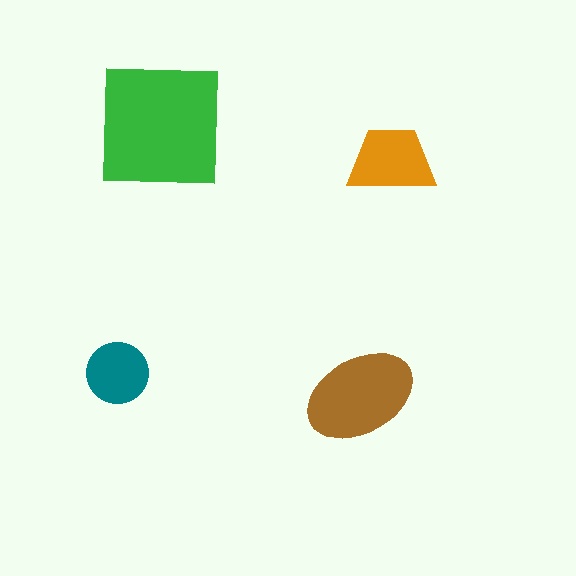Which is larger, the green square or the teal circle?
The green square.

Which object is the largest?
The green square.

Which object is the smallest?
The teal circle.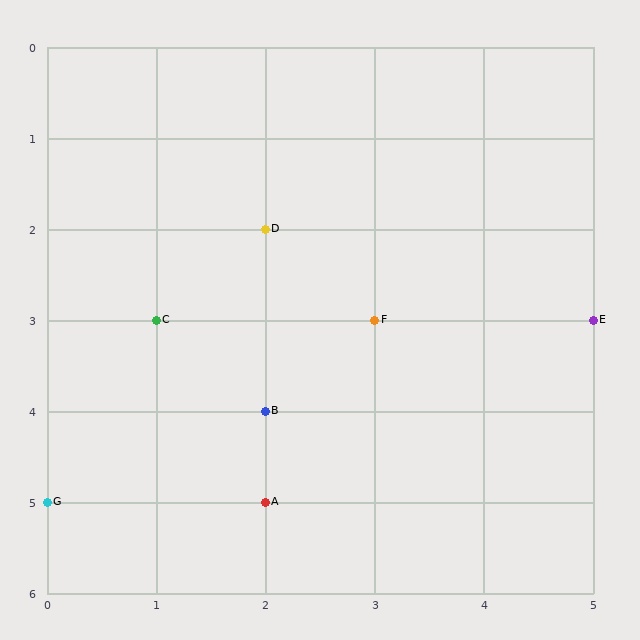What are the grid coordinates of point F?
Point F is at grid coordinates (3, 3).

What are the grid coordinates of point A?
Point A is at grid coordinates (2, 5).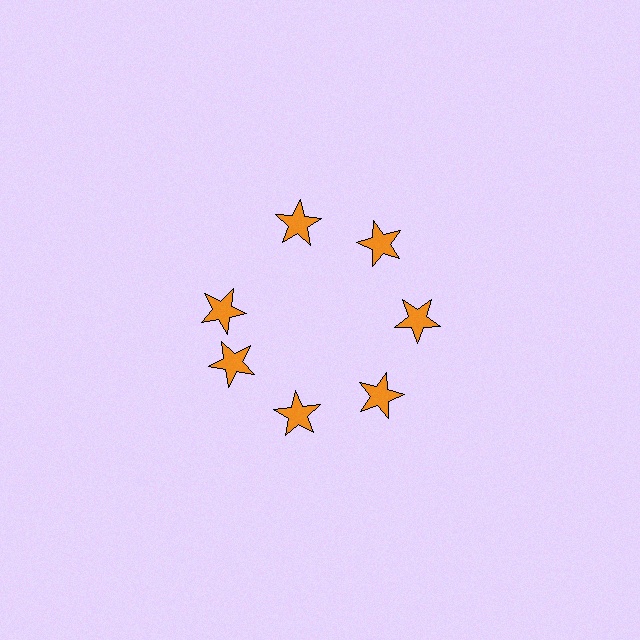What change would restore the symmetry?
The symmetry would be restored by rotating it back into even spacing with its neighbors so that all 7 stars sit at equal angles and equal distance from the center.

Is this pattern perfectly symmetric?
No. The 7 orange stars are arranged in a ring, but one element near the 10 o'clock position is rotated out of alignment along the ring, breaking the 7-fold rotational symmetry.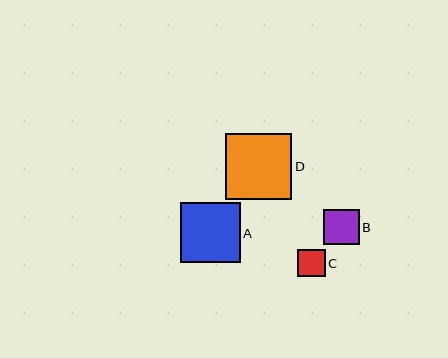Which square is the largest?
Square D is the largest with a size of approximately 66 pixels.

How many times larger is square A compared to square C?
Square A is approximately 2.2 times the size of square C.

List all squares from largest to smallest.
From largest to smallest: D, A, B, C.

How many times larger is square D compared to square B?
Square D is approximately 1.8 times the size of square B.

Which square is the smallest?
Square C is the smallest with a size of approximately 27 pixels.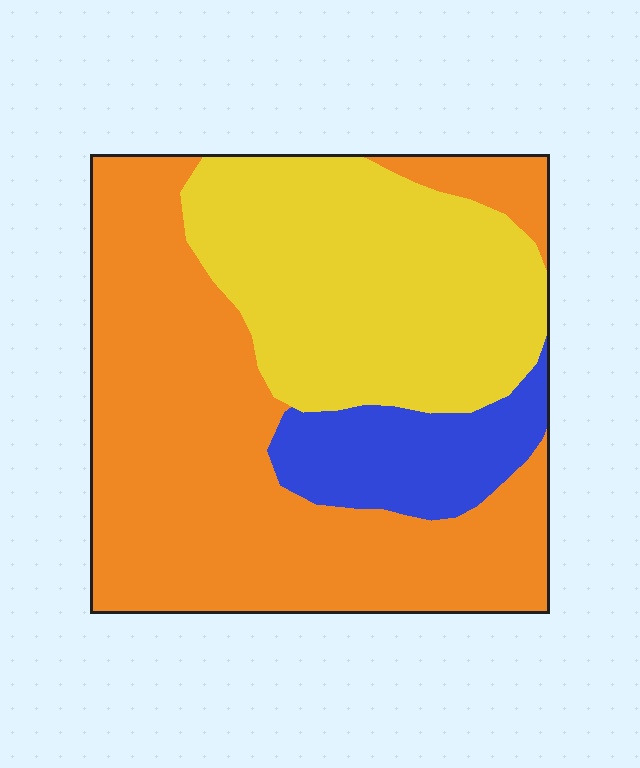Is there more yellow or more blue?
Yellow.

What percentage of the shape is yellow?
Yellow covers about 35% of the shape.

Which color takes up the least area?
Blue, at roughly 10%.